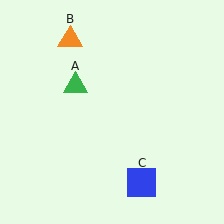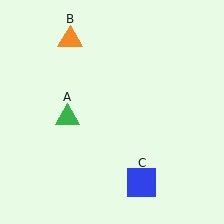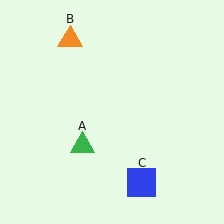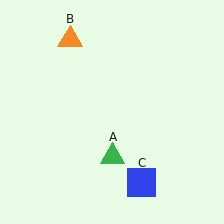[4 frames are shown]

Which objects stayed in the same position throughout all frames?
Orange triangle (object B) and blue square (object C) remained stationary.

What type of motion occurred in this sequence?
The green triangle (object A) rotated counterclockwise around the center of the scene.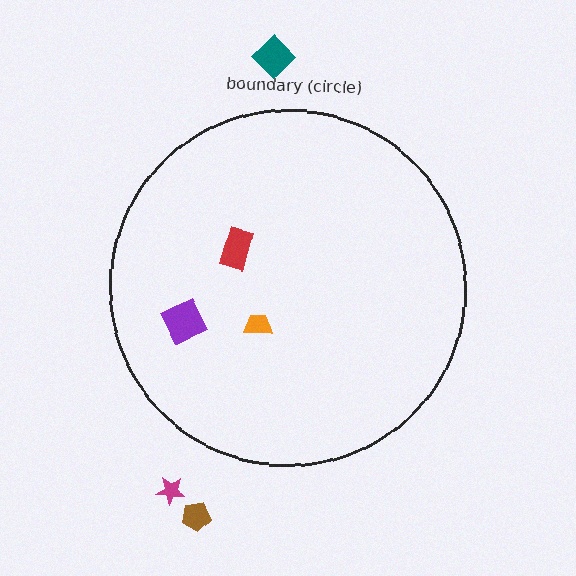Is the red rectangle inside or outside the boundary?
Inside.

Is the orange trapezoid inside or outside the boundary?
Inside.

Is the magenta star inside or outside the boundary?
Outside.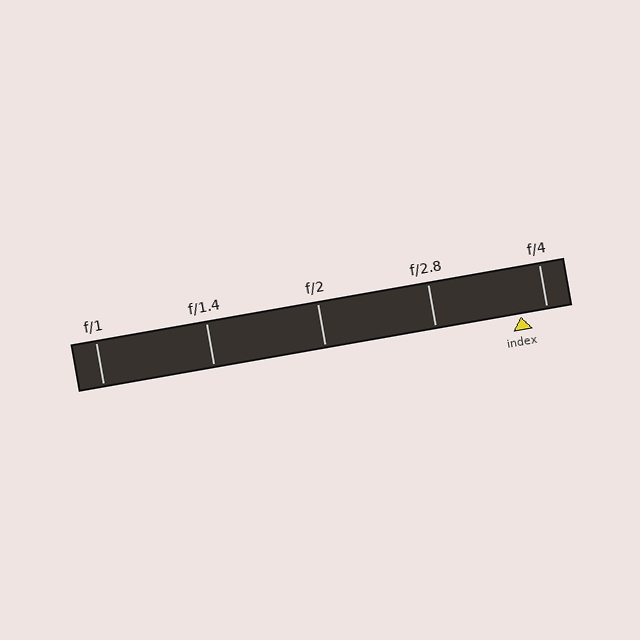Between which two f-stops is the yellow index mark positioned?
The index mark is between f/2.8 and f/4.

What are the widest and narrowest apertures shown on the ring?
The widest aperture shown is f/1 and the narrowest is f/4.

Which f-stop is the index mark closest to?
The index mark is closest to f/4.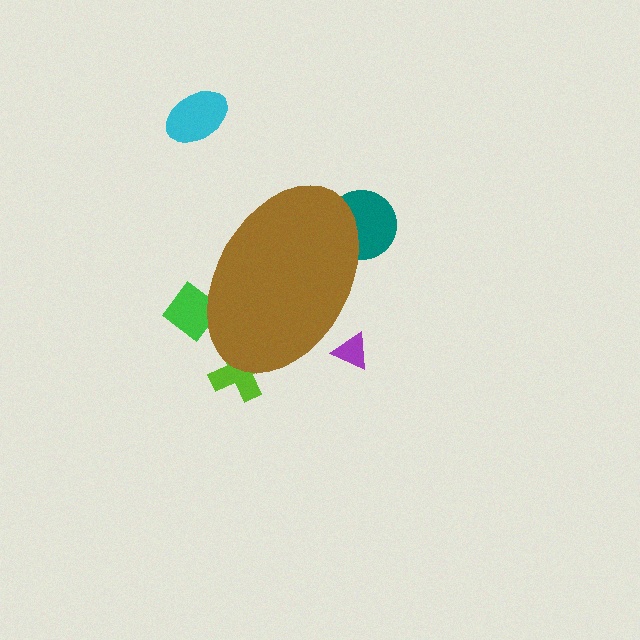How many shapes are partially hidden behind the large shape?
4 shapes are partially hidden.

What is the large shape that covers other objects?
A brown ellipse.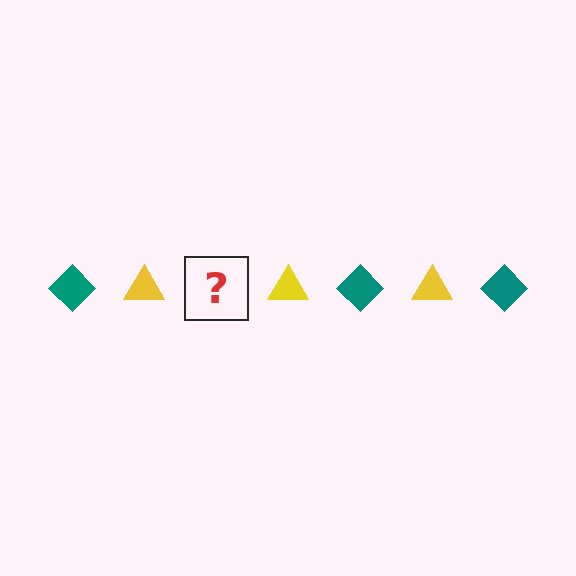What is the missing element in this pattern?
The missing element is a teal diamond.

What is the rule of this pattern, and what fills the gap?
The rule is that the pattern alternates between teal diamond and yellow triangle. The gap should be filled with a teal diamond.